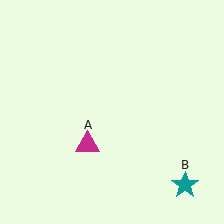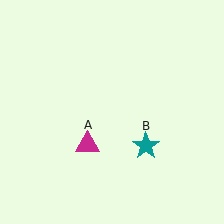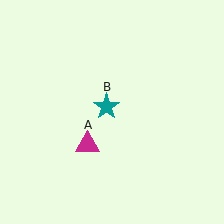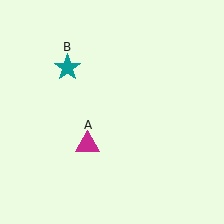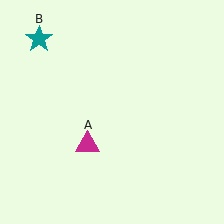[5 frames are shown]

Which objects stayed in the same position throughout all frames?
Magenta triangle (object A) remained stationary.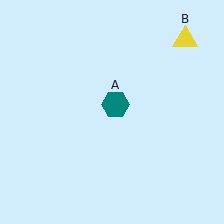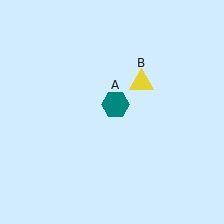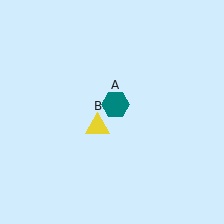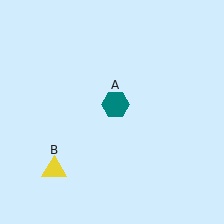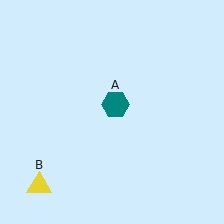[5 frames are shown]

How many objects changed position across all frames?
1 object changed position: yellow triangle (object B).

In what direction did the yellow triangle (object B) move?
The yellow triangle (object B) moved down and to the left.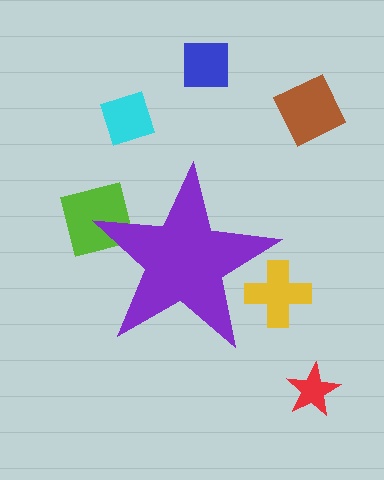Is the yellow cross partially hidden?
Yes, the yellow cross is partially hidden behind the purple star.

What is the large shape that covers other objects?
A purple star.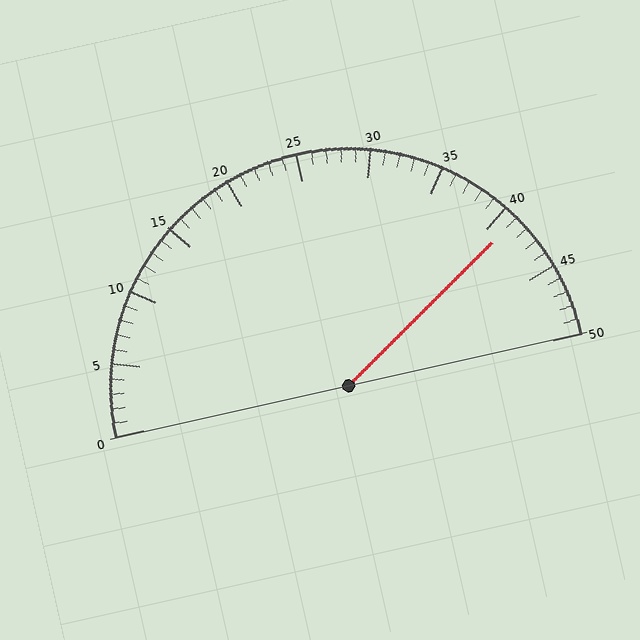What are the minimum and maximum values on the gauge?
The gauge ranges from 0 to 50.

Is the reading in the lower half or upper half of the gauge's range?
The reading is in the upper half of the range (0 to 50).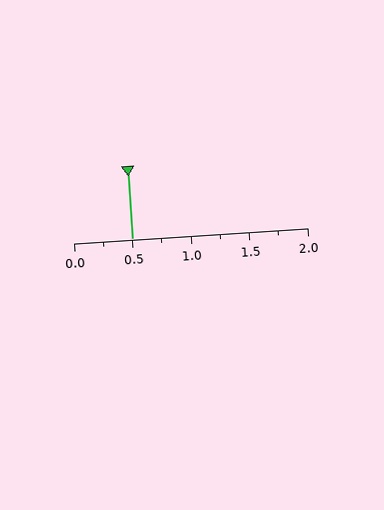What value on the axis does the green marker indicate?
The marker indicates approximately 0.5.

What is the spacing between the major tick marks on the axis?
The major ticks are spaced 0.5 apart.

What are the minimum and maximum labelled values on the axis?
The axis runs from 0.0 to 2.0.